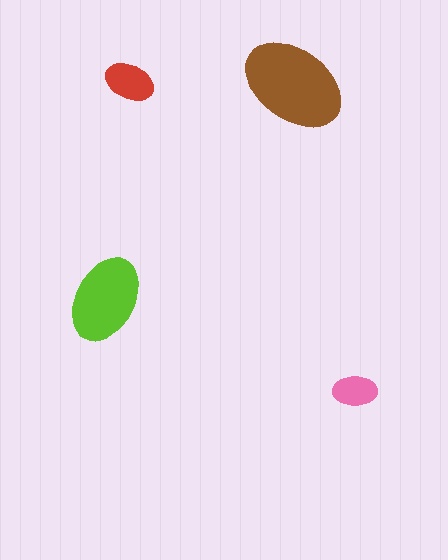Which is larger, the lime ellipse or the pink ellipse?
The lime one.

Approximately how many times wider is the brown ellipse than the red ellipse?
About 2 times wider.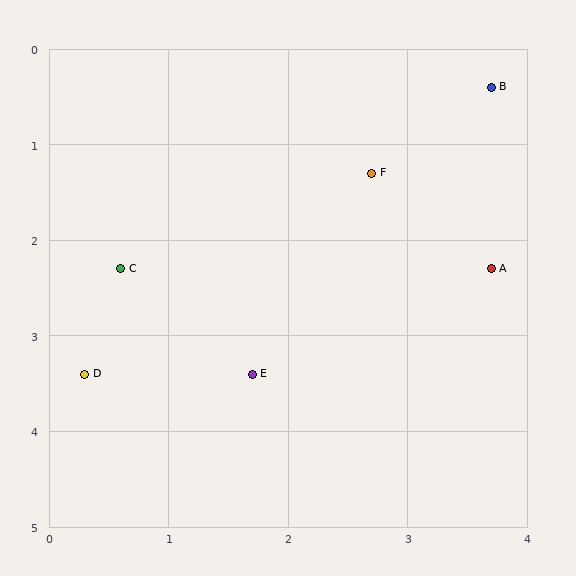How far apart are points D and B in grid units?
Points D and B are about 4.5 grid units apart.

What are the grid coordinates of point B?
Point B is at approximately (3.7, 0.4).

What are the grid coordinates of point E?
Point E is at approximately (1.7, 3.4).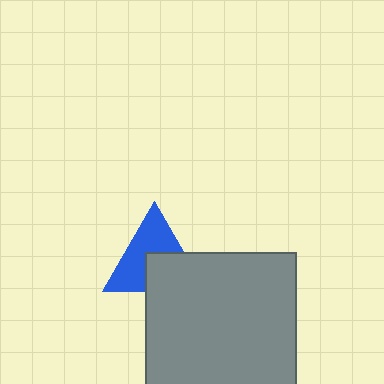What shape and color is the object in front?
The object in front is a gray square.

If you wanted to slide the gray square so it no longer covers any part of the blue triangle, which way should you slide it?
Slide it down — that is the most direct way to separate the two shapes.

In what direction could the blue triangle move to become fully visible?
The blue triangle could move up. That would shift it out from behind the gray square entirely.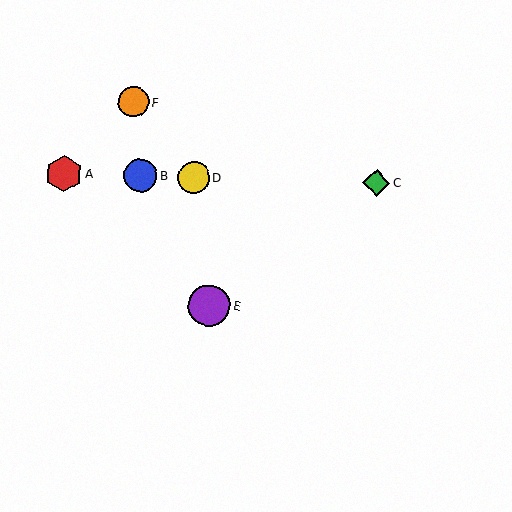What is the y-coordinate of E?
Object E is at y≈306.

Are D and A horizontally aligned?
Yes, both are at y≈178.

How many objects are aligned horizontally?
4 objects (A, B, C, D) are aligned horizontally.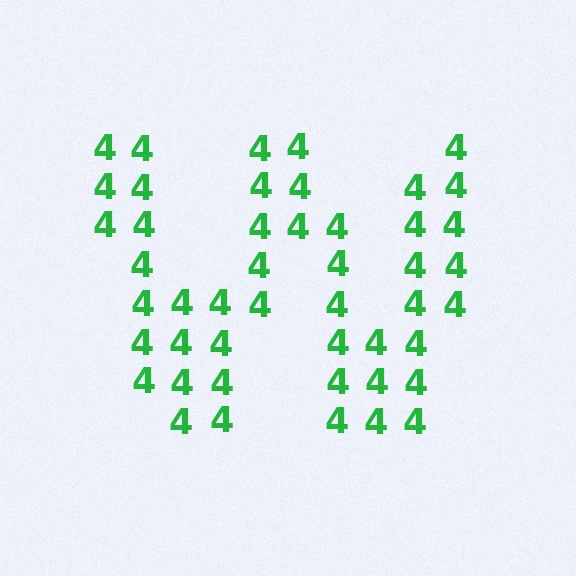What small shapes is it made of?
It is made of small digit 4's.